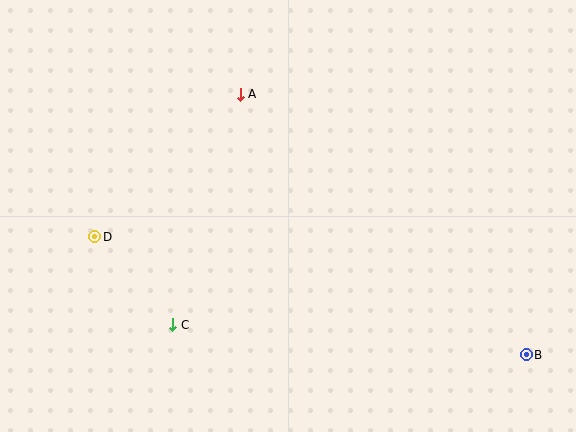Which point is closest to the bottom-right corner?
Point B is closest to the bottom-right corner.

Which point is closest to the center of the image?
Point A at (240, 94) is closest to the center.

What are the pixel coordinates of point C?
Point C is at (173, 325).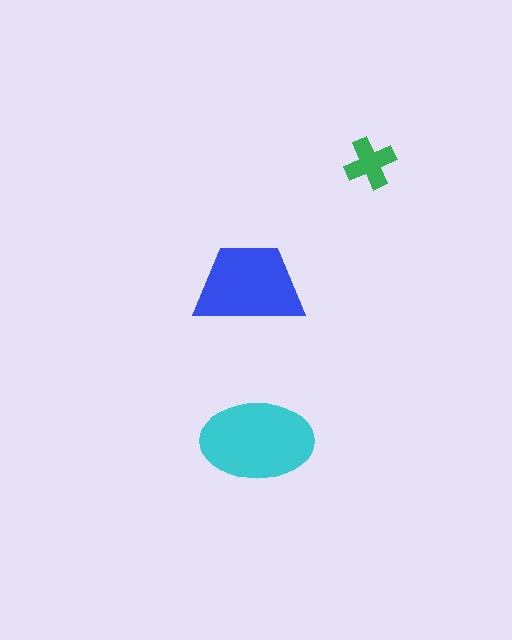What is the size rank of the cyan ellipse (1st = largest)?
1st.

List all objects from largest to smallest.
The cyan ellipse, the blue trapezoid, the green cross.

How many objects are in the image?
There are 3 objects in the image.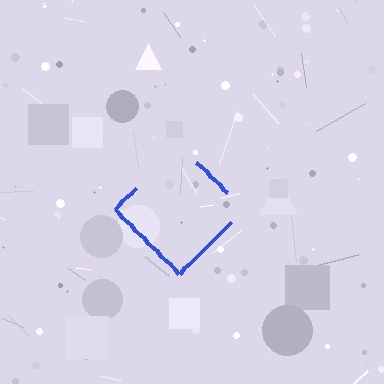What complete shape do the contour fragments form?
The contour fragments form a diamond.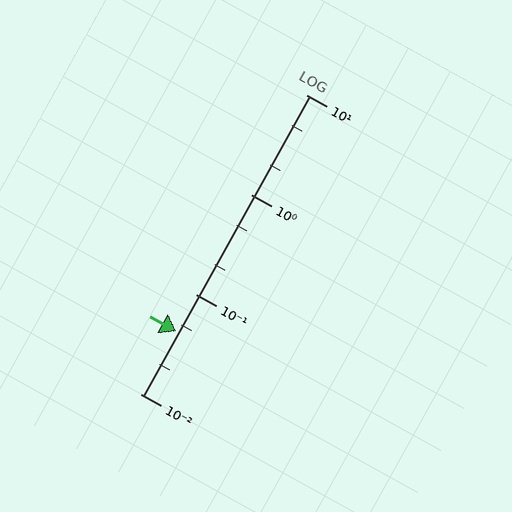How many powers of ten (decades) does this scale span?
The scale spans 3 decades, from 0.01 to 10.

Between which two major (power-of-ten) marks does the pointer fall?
The pointer is between 0.01 and 0.1.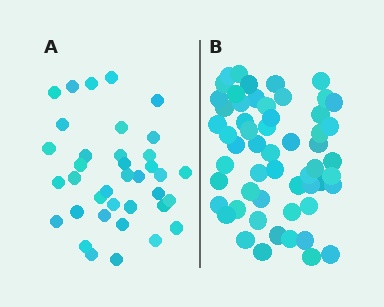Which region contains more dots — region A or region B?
Region B (the right region) has more dots.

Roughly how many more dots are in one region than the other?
Region B has approximately 20 more dots than region A.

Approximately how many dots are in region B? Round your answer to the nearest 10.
About 60 dots. (The exact count is 56, which rounds to 60.)